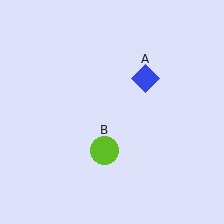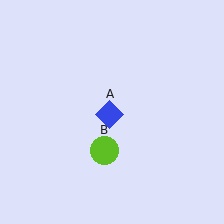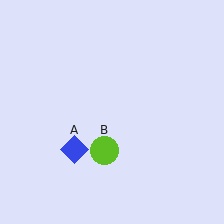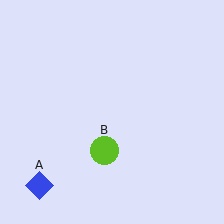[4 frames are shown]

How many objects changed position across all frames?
1 object changed position: blue diamond (object A).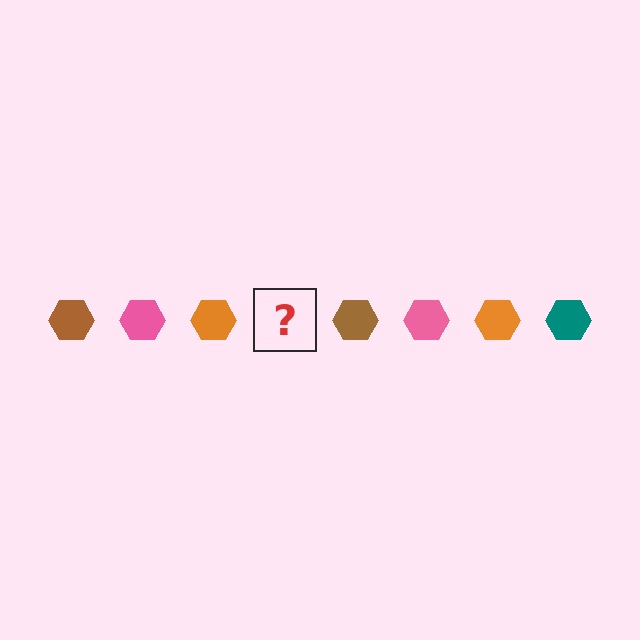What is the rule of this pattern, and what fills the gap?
The rule is that the pattern cycles through brown, pink, orange, teal hexagons. The gap should be filled with a teal hexagon.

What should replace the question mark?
The question mark should be replaced with a teal hexagon.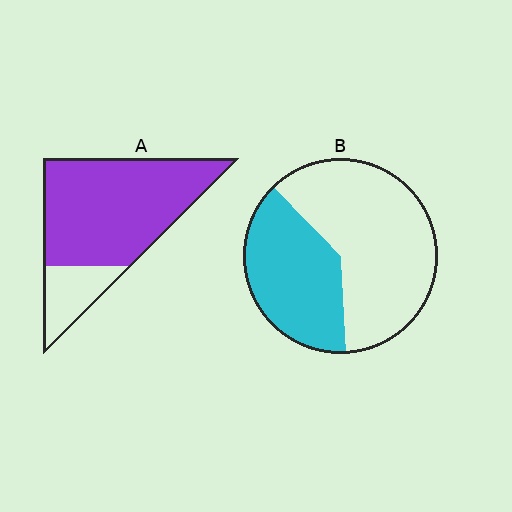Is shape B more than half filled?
No.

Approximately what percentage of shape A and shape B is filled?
A is approximately 80% and B is approximately 40%.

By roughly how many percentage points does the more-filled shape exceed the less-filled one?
By roughly 40 percentage points (A over B).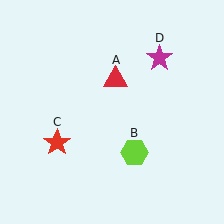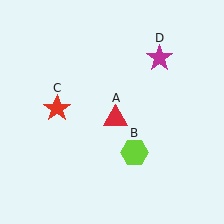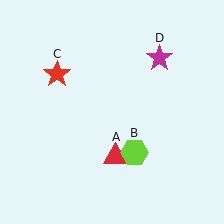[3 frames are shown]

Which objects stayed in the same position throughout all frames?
Lime hexagon (object B) and magenta star (object D) remained stationary.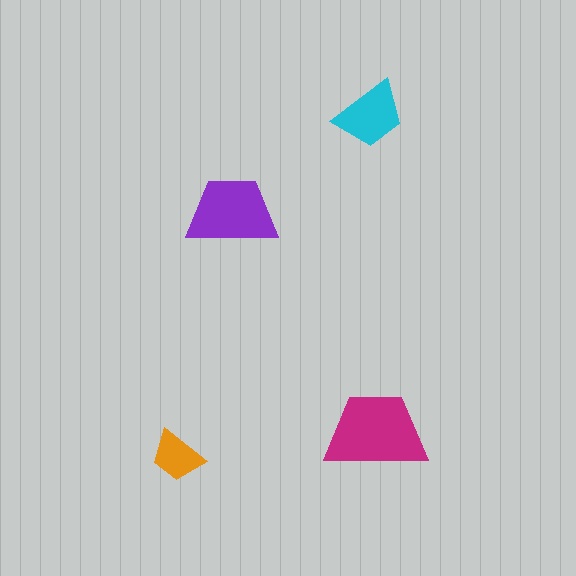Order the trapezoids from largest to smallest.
the magenta one, the purple one, the cyan one, the orange one.